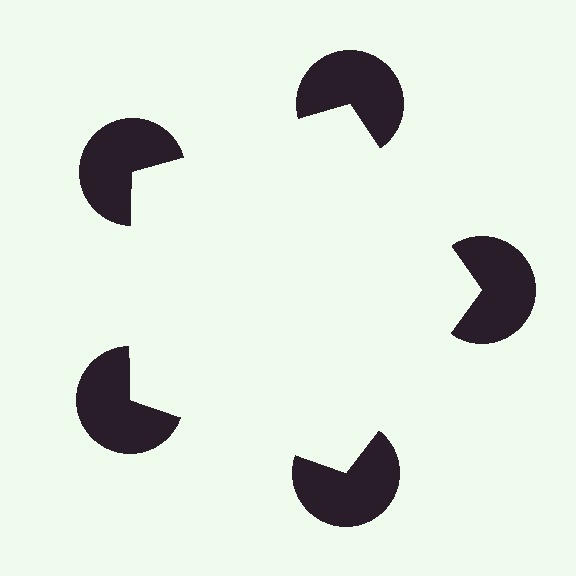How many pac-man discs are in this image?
There are 5 — one at each vertex of the illusory pentagon.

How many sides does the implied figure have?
5 sides.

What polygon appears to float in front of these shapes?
An illusory pentagon — its edges are inferred from the aligned wedge cuts in the pac-man discs, not physically drawn.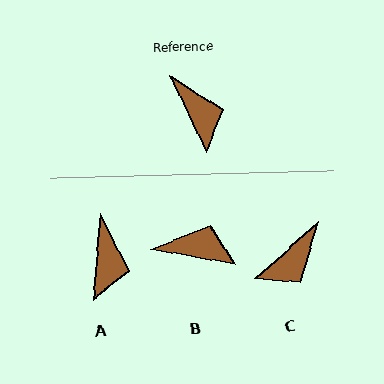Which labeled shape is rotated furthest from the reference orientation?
C, about 74 degrees away.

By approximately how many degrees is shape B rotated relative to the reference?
Approximately 55 degrees counter-clockwise.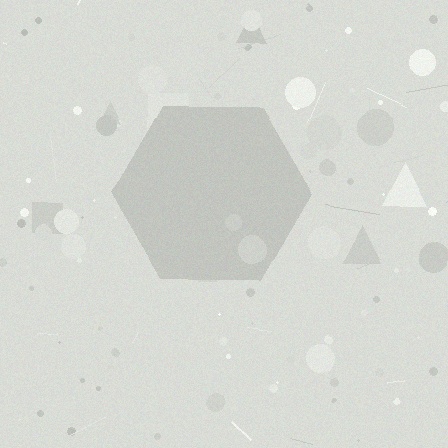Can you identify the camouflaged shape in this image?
The camouflaged shape is a hexagon.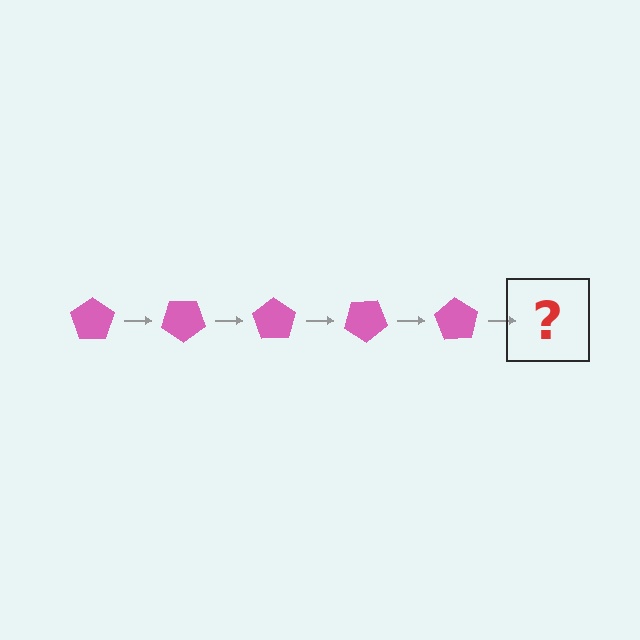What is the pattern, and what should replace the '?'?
The pattern is that the pentagon rotates 35 degrees each step. The '?' should be a pink pentagon rotated 175 degrees.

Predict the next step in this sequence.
The next step is a pink pentagon rotated 175 degrees.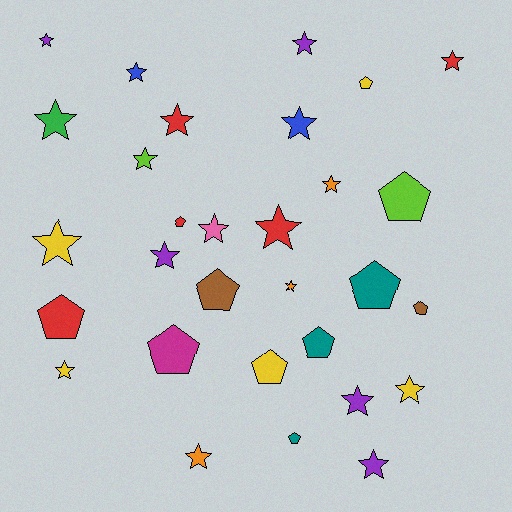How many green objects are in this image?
There is 1 green object.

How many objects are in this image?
There are 30 objects.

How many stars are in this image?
There are 19 stars.